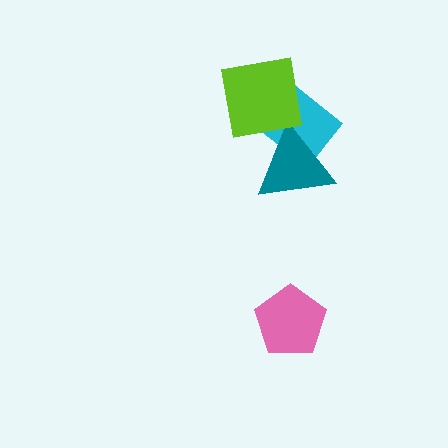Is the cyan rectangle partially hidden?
Yes, it is partially covered by another shape.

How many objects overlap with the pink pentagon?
0 objects overlap with the pink pentagon.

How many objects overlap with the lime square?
2 objects overlap with the lime square.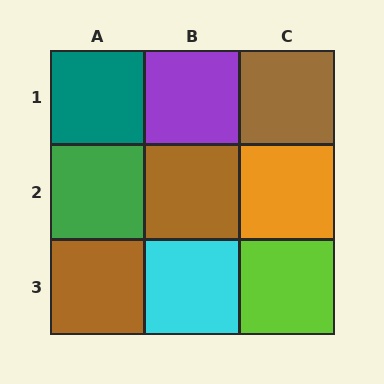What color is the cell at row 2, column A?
Green.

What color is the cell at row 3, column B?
Cyan.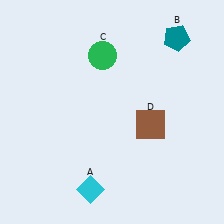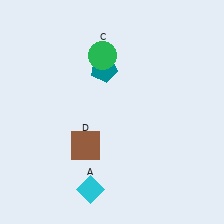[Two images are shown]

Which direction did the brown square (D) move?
The brown square (D) moved left.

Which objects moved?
The objects that moved are: the teal pentagon (B), the brown square (D).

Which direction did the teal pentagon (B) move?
The teal pentagon (B) moved left.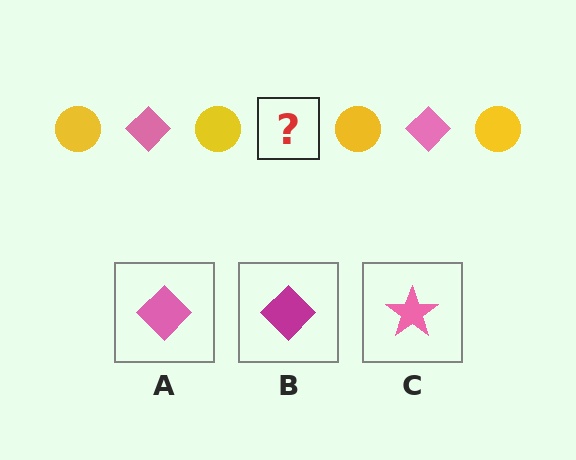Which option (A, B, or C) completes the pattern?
A.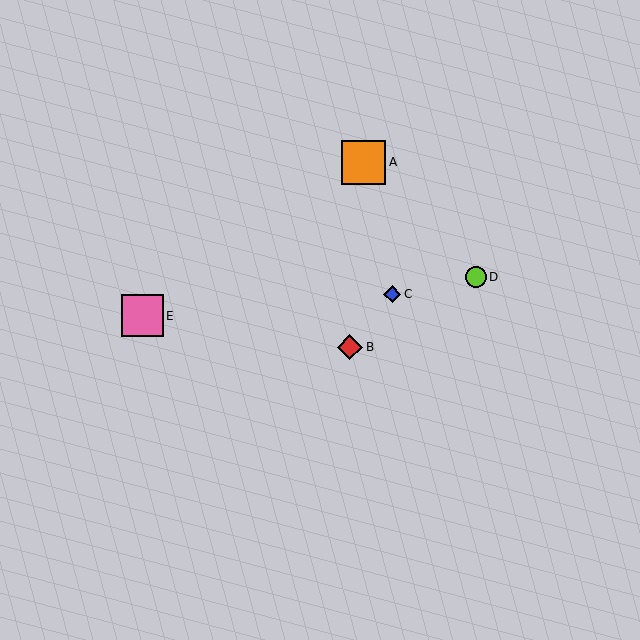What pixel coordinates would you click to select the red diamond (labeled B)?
Click at (350, 347) to select the red diamond B.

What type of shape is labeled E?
Shape E is a pink square.